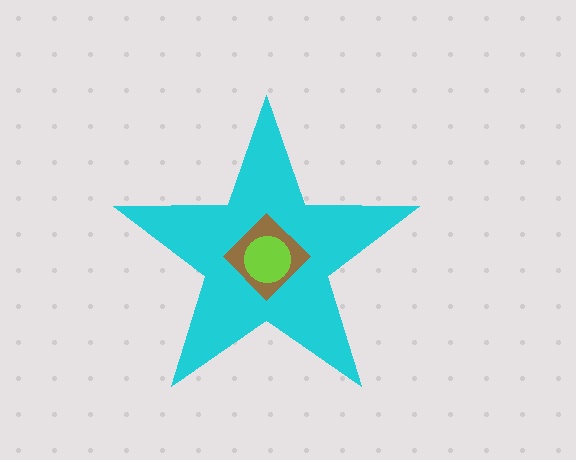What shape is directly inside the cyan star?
The brown diamond.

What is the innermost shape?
The lime circle.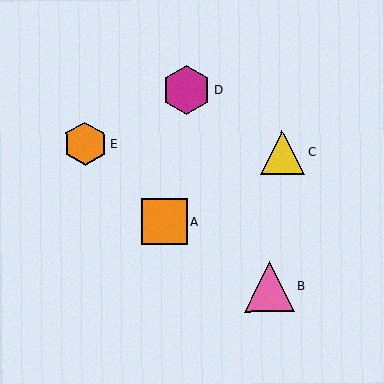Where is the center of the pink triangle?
The center of the pink triangle is at (269, 287).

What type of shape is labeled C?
Shape C is a yellow triangle.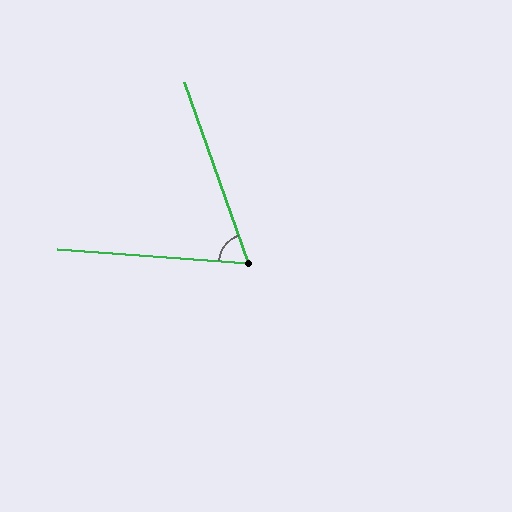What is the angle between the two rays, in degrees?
Approximately 66 degrees.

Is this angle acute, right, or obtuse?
It is acute.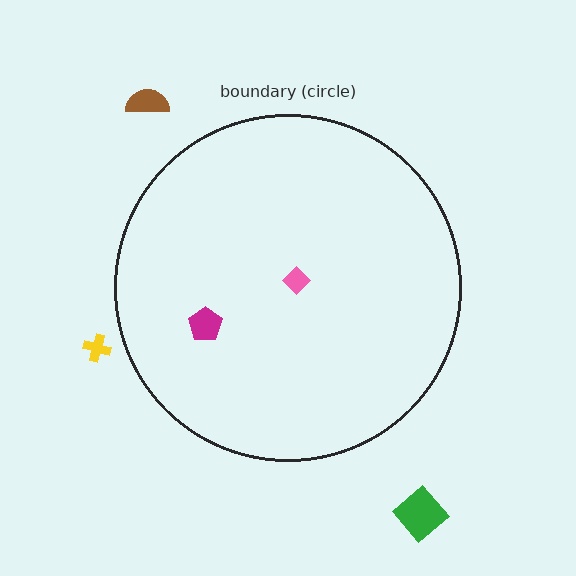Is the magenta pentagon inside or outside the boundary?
Inside.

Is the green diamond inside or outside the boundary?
Outside.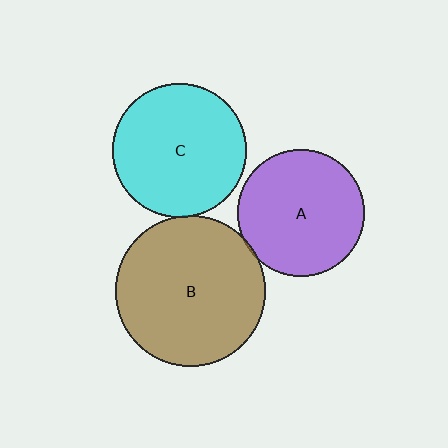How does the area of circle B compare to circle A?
Approximately 1.4 times.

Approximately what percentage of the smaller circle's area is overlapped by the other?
Approximately 5%.